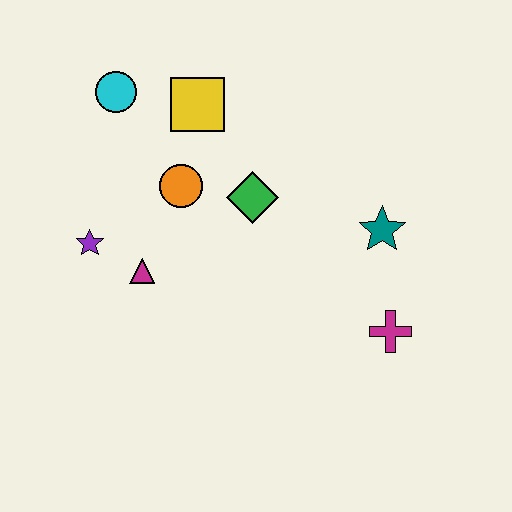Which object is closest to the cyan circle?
The yellow square is closest to the cyan circle.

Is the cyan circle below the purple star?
No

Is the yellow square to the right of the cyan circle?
Yes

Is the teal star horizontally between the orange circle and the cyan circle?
No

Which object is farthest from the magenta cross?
The cyan circle is farthest from the magenta cross.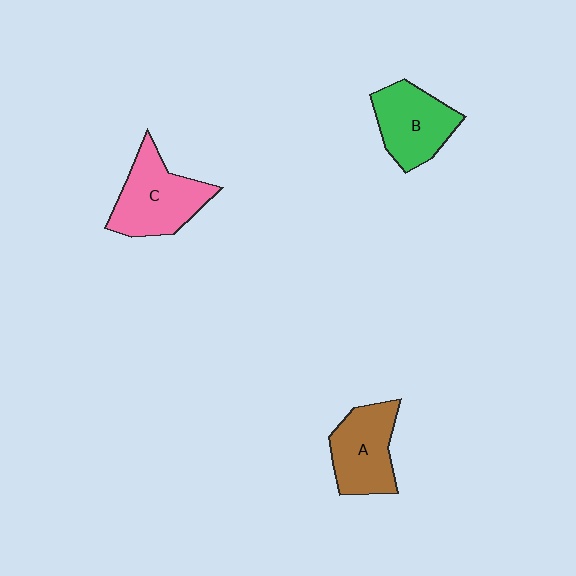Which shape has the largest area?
Shape C (pink).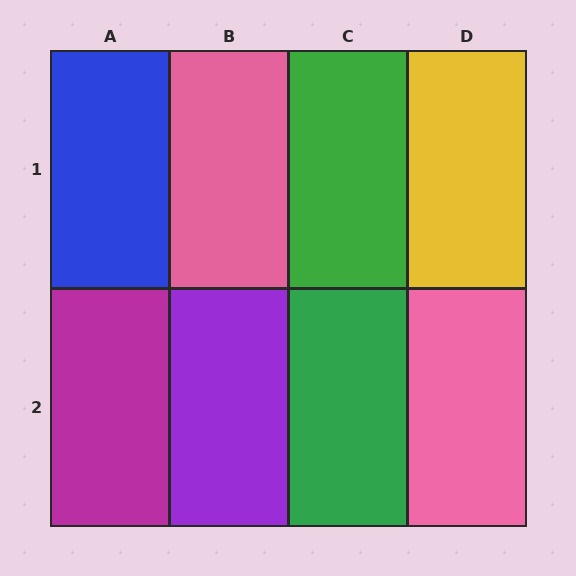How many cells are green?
2 cells are green.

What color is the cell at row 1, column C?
Green.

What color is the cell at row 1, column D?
Yellow.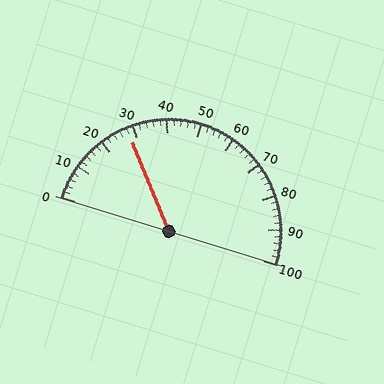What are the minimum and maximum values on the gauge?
The gauge ranges from 0 to 100.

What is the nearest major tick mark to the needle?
The nearest major tick mark is 30.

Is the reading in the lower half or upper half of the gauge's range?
The reading is in the lower half of the range (0 to 100).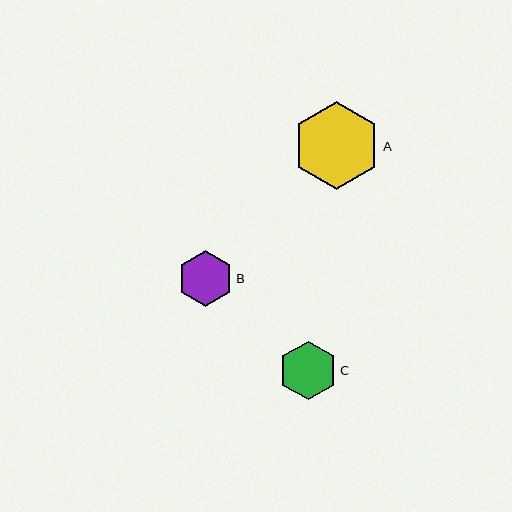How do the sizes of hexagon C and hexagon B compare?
Hexagon C and hexagon B are approximately the same size.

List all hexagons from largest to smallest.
From largest to smallest: A, C, B.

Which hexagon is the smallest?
Hexagon B is the smallest with a size of approximately 56 pixels.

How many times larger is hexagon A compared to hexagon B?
Hexagon A is approximately 1.6 times the size of hexagon B.